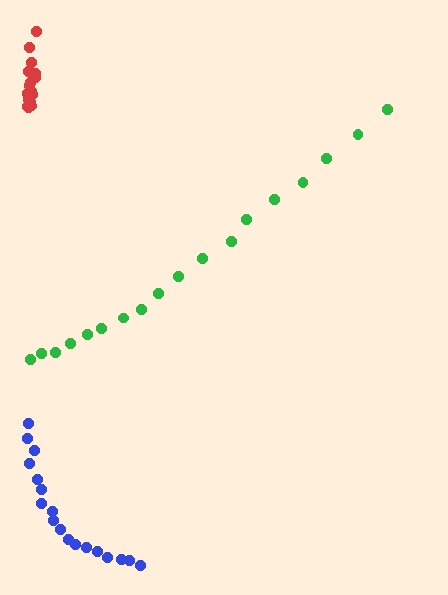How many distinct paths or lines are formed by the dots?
There are 3 distinct paths.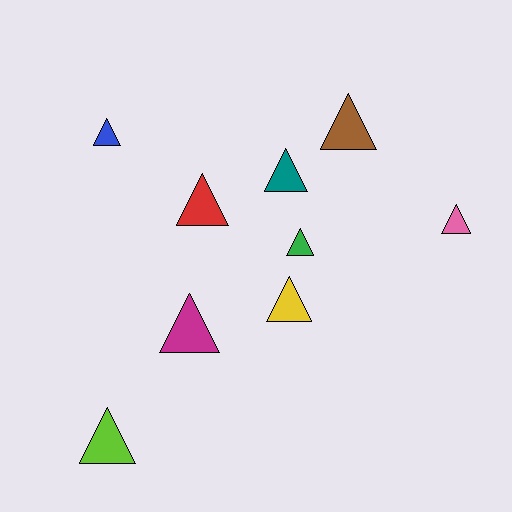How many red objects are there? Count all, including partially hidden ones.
There is 1 red object.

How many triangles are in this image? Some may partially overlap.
There are 9 triangles.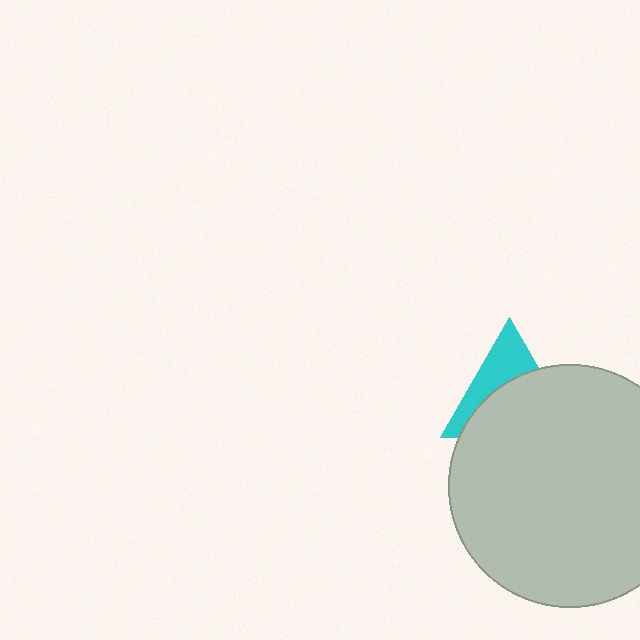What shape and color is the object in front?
The object in front is a light gray circle.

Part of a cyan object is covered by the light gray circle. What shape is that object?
It is a triangle.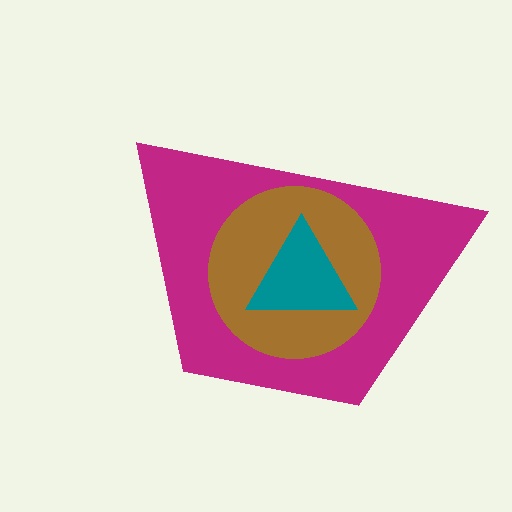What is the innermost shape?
The teal triangle.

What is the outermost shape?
The magenta trapezoid.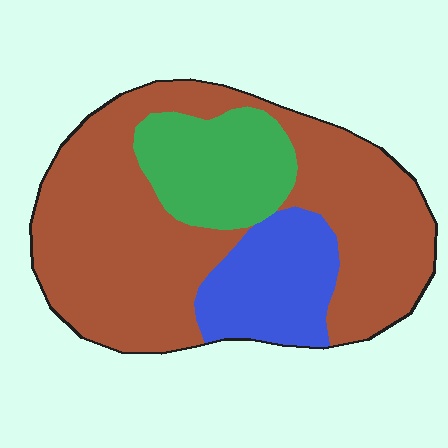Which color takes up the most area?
Brown, at roughly 65%.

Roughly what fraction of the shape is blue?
Blue takes up about one sixth (1/6) of the shape.